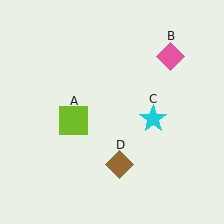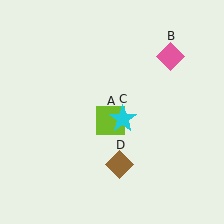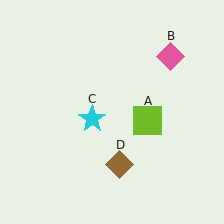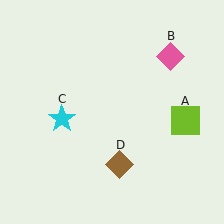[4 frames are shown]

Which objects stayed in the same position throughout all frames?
Pink diamond (object B) and brown diamond (object D) remained stationary.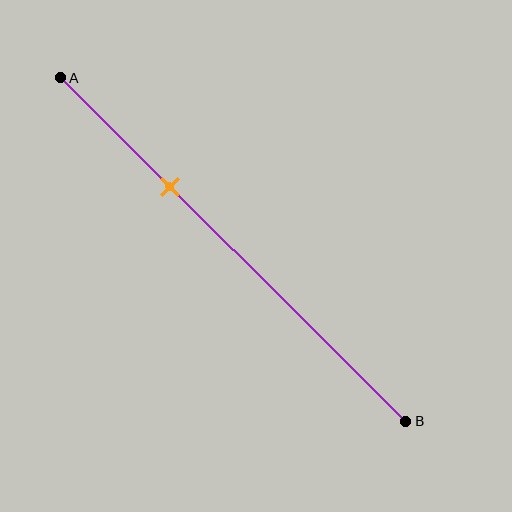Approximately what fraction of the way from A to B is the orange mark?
The orange mark is approximately 30% of the way from A to B.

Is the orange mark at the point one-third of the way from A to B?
Yes, the mark is approximately at the one-third point.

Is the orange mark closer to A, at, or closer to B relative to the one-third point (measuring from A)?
The orange mark is approximately at the one-third point of segment AB.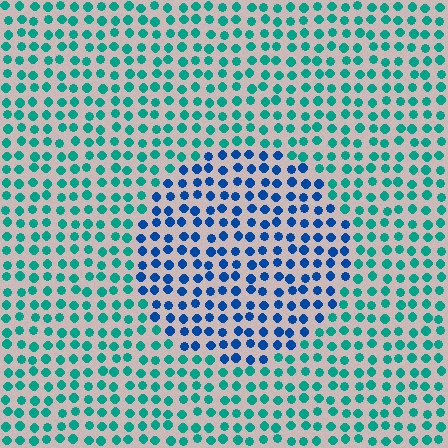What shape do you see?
I see a circle.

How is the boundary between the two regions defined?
The boundary is defined purely by a slight shift in hue (about 43 degrees). Spacing, size, and orientation are identical on both sides.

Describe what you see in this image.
The image is filled with small teal elements in a uniform arrangement. A circle-shaped region is visible where the elements are tinted to a slightly different hue, forming a subtle color boundary.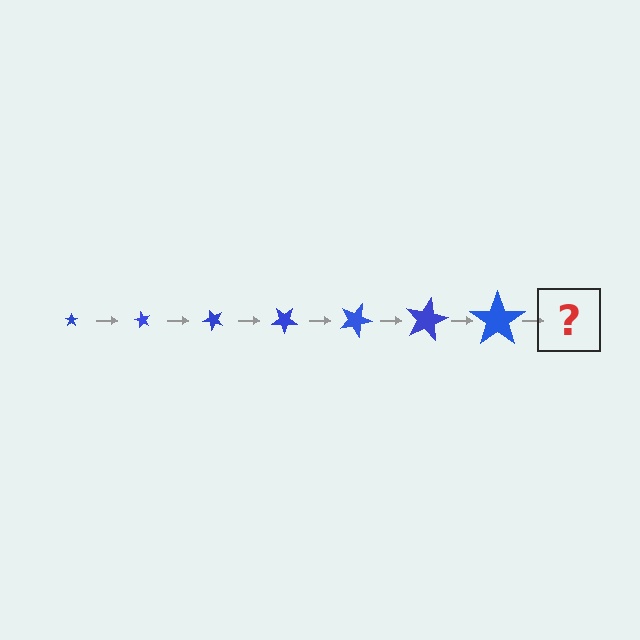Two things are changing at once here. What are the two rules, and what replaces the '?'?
The two rules are that the star grows larger each step and it rotates 60 degrees each step. The '?' should be a star, larger than the previous one and rotated 420 degrees from the start.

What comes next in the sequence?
The next element should be a star, larger than the previous one and rotated 420 degrees from the start.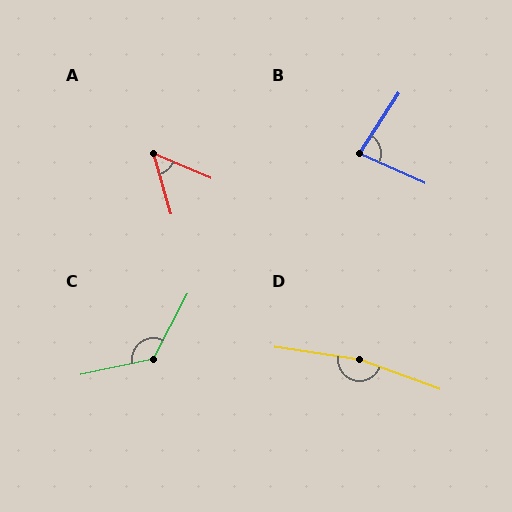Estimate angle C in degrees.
Approximately 129 degrees.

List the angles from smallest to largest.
A (51°), B (81°), C (129°), D (169°).